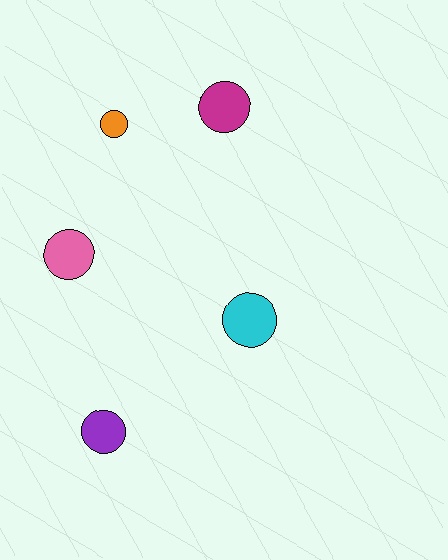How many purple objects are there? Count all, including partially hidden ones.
There is 1 purple object.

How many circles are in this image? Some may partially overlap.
There are 5 circles.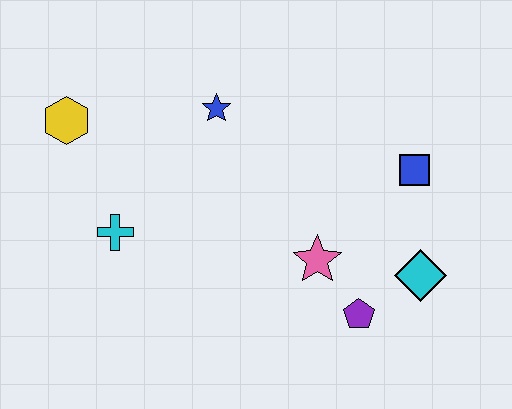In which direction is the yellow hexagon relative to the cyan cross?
The yellow hexagon is above the cyan cross.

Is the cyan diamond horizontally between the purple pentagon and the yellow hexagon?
No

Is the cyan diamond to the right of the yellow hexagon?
Yes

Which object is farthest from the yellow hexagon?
The cyan diamond is farthest from the yellow hexagon.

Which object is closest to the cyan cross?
The yellow hexagon is closest to the cyan cross.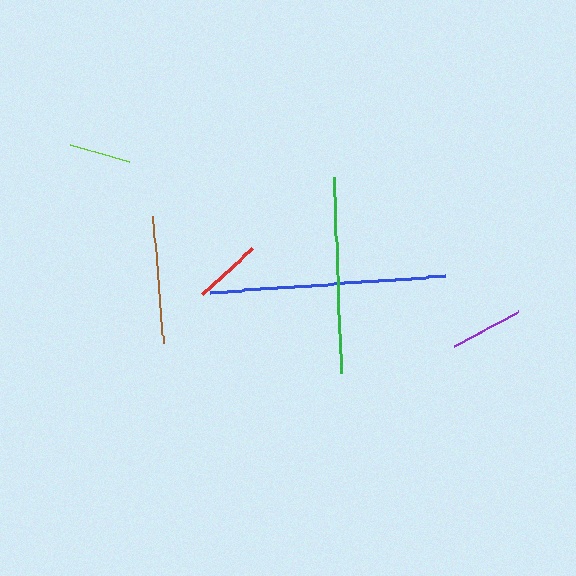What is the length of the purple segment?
The purple segment is approximately 74 pixels long.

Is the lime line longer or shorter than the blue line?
The blue line is longer than the lime line.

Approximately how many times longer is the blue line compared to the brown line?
The blue line is approximately 1.9 times the length of the brown line.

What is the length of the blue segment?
The blue segment is approximately 236 pixels long.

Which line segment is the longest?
The blue line is the longest at approximately 236 pixels.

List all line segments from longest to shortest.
From longest to shortest: blue, green, brown, purple, red, lime.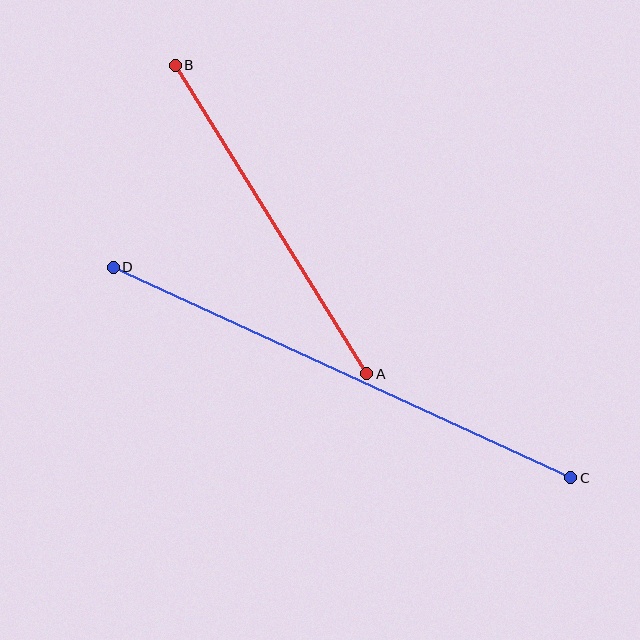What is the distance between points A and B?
The distance is approximately 363 pixels.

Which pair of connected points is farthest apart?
Points C and D are farthest apart.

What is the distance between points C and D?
The distance is approximately 504 pixels.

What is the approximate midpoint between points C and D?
The midpoint is at approximately (342, 373) pixels.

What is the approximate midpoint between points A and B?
The midpoint is at approximately (271, 220) pixels.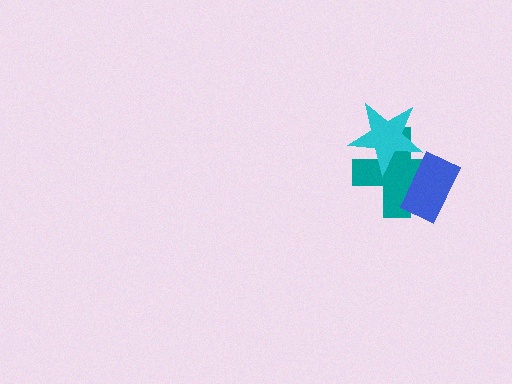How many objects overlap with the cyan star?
1 object overlaps with the cyan star.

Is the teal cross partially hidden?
Yes, it is partially covered by another shape.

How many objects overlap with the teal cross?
2 objects overlap with the teal cross.